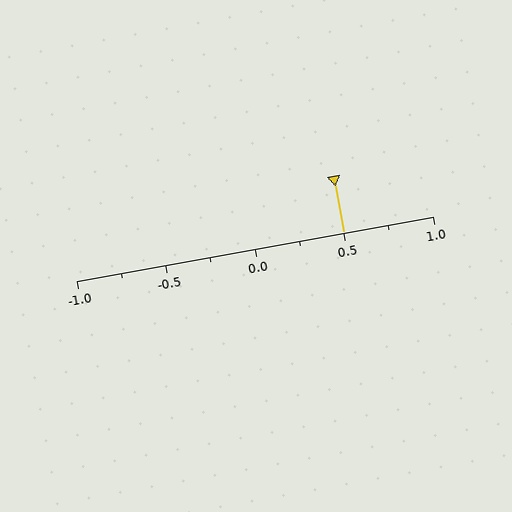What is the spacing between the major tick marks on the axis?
The major ticks are spaced 0.5 apart.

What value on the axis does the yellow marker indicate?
The marker indicates approximately 0.5.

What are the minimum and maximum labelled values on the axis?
The axis runs from -1.0 to 1.0.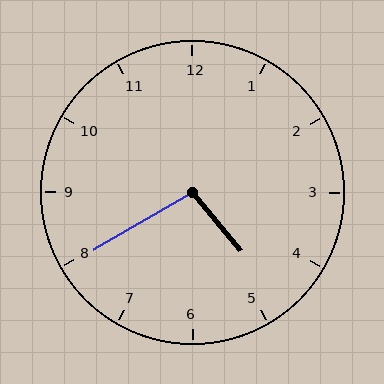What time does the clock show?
4:40.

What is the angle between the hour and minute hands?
Approximately 100 degrees.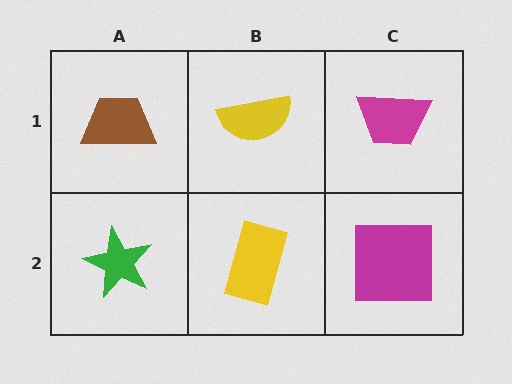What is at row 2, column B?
A yellow rectangle.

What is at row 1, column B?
A yellow semicircle.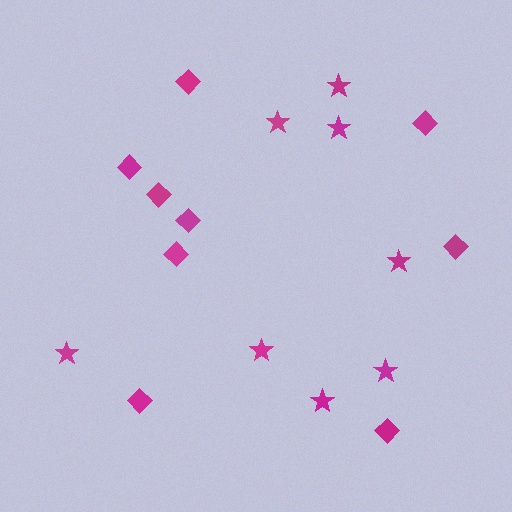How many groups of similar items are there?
There are 2 groups: one group of stars (8) and one group of diamonds (9).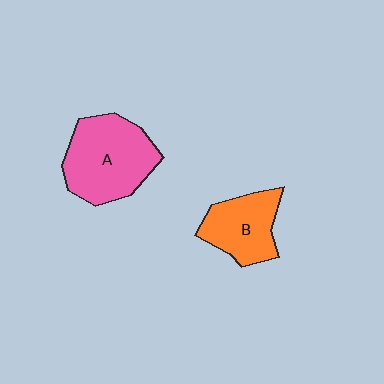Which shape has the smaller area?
Shape B (orange).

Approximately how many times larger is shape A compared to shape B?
Approximately 1.5 times.